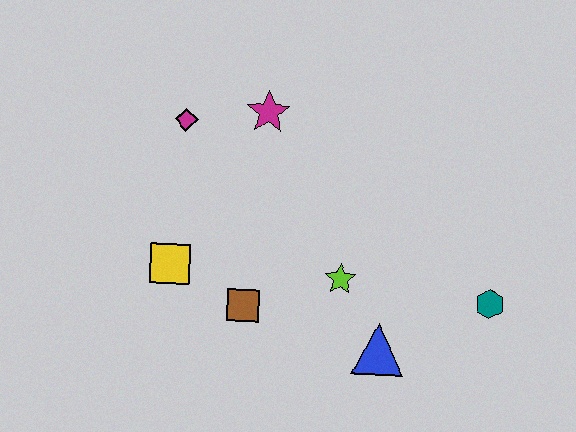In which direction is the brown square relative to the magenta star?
The brown square is below the magenta star.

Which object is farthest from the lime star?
The magenta diamond is farthest from the lime star.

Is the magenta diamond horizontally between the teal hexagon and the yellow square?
Yes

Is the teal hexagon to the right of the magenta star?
Yes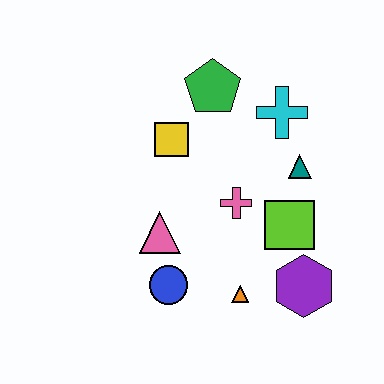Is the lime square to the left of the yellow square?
No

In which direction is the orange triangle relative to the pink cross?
The orange triangle is below the pink cross.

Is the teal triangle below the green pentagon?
Yes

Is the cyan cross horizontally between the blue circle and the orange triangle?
No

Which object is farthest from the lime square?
The green pentagon is farthest from the lime square.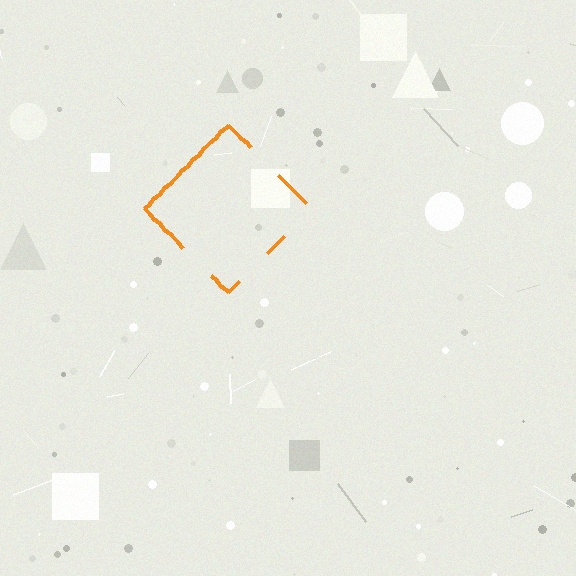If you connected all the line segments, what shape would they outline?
They would outline a diamond.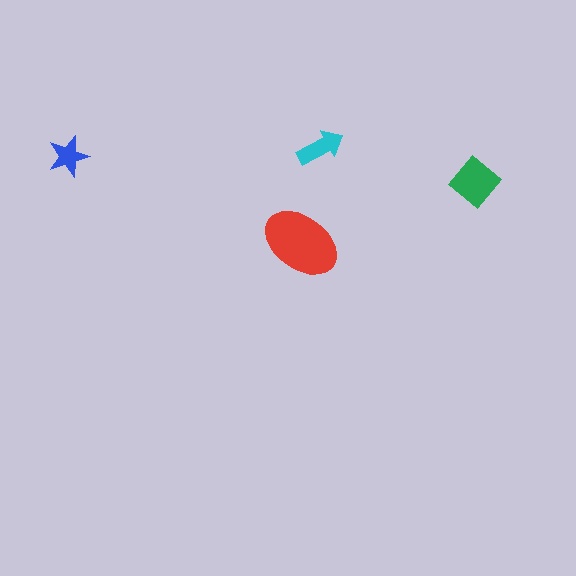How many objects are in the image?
There are 4 objects in the image.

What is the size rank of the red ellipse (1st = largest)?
1st.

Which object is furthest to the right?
The green diamond is rightmost.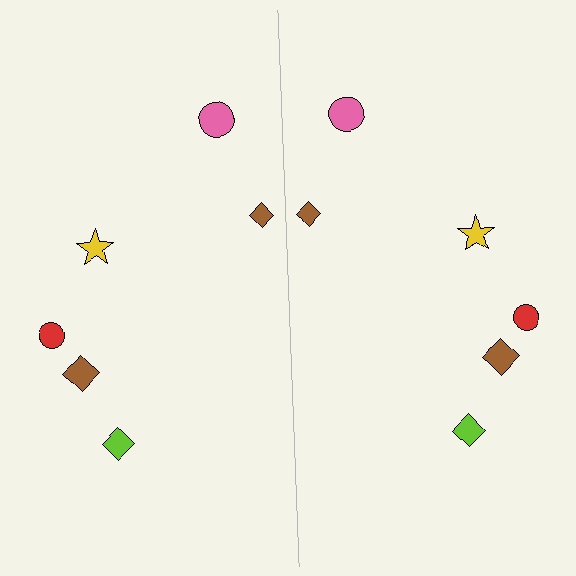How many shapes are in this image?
There are 12 shapes in this image.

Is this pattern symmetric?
Yes, this pattern has bilateral (reflection) symmetry.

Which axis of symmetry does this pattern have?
The pattern has a vertical axis of symmetry running through the center of the image.